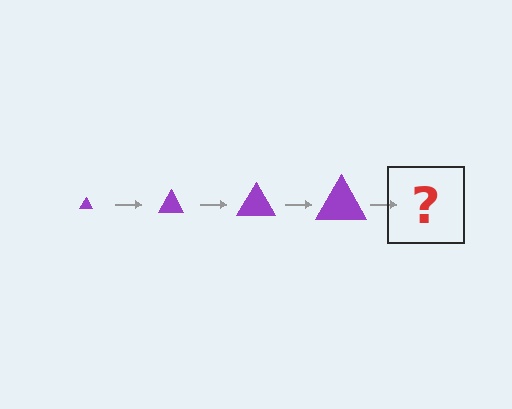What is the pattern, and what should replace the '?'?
The pattern is that the triangle gets progressively larger each step. The '?' should be a purple triangle, larger than the previous one.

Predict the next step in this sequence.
The next step is a purple triangle, larger than the previous one.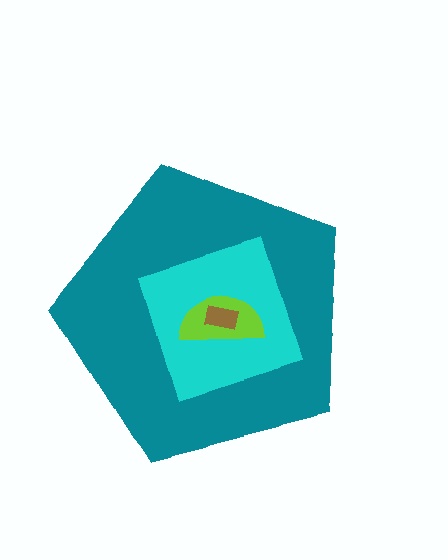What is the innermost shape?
The brown rectangle.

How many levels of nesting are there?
4.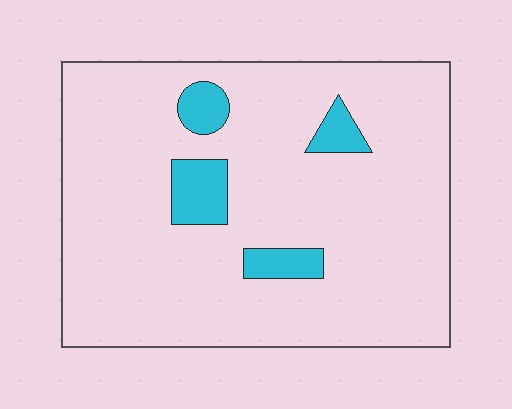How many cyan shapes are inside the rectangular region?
4.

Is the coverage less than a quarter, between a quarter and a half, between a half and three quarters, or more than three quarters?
Less than a quarter.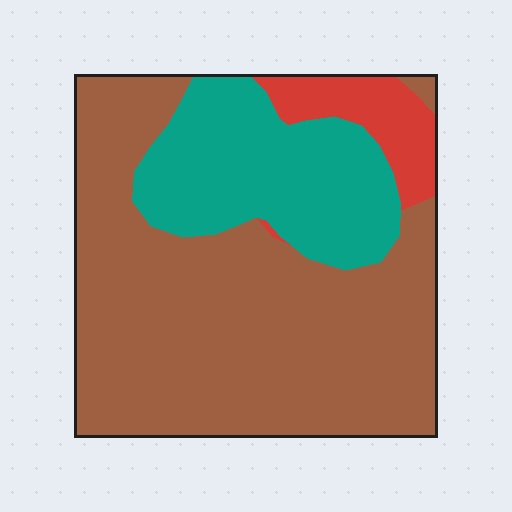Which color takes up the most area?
Brown, at roughly 65%.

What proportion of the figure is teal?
Teal takes up between a quarter and a half of the figure.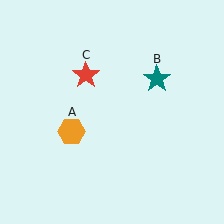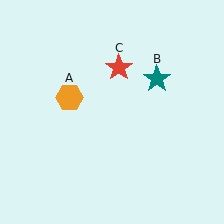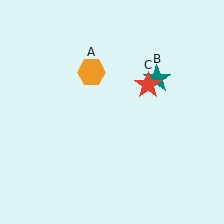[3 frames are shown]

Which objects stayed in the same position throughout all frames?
Teal star (object B) remained stationary.